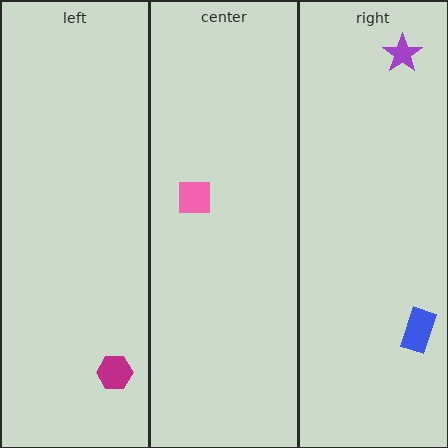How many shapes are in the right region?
2.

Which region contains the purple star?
The right region.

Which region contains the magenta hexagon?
The left region.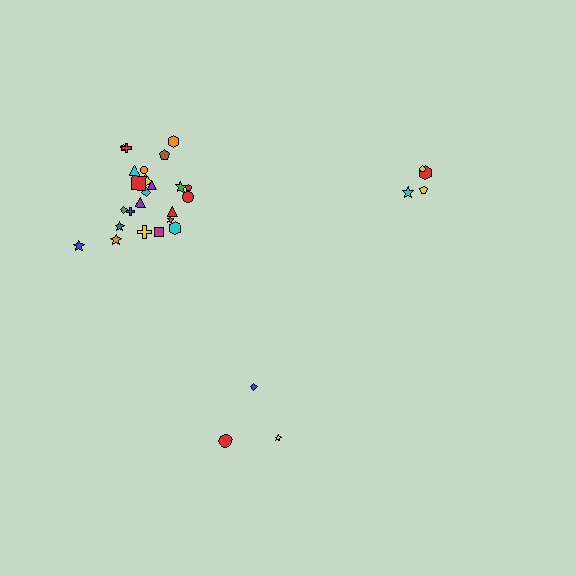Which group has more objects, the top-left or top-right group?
The top-left group.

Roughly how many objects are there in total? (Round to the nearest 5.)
Roughly 30 objects in total.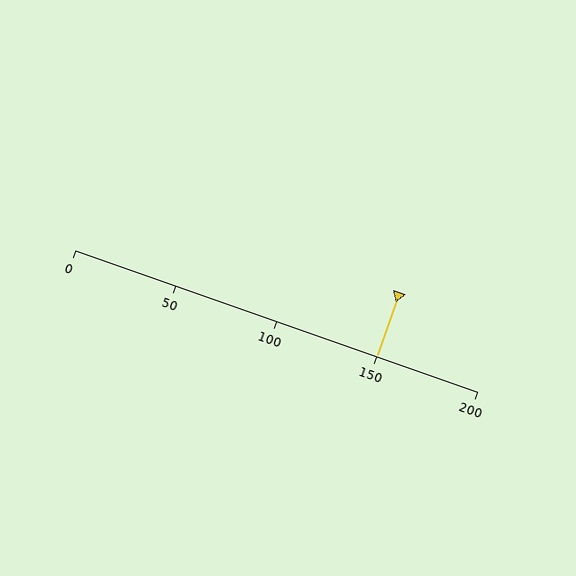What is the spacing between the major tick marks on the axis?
The major ticks are spaced 50 apart.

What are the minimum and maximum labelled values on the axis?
The axis runs from 0 to 200.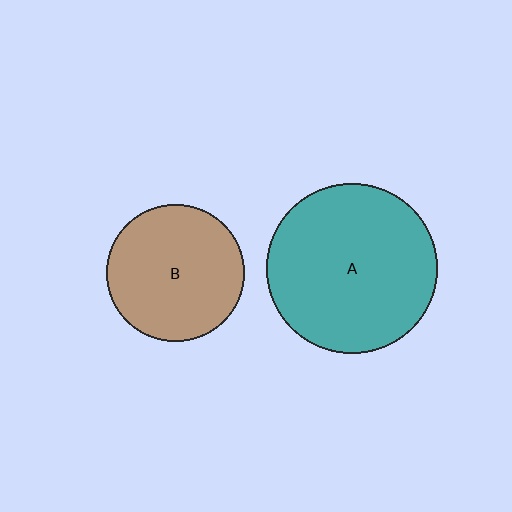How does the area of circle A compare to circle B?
Approximately 1.5 times.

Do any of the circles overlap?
No, none of the circles overlap.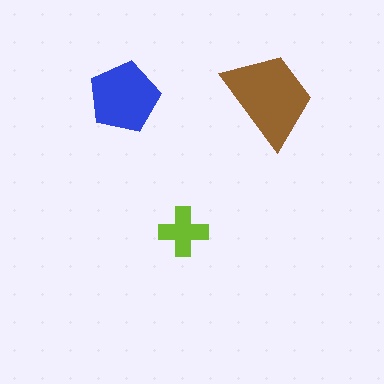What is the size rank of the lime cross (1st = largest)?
3rd.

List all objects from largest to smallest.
The brown trapezoid, the blue pentagon, the lime cross.